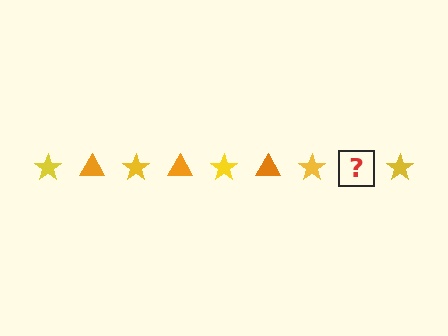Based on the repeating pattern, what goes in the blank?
The blank should be an orange triangle.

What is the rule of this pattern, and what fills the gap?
The rule is that the pattern alternates between yellow star and orange triangle. The gap should be filled with an orange triangle.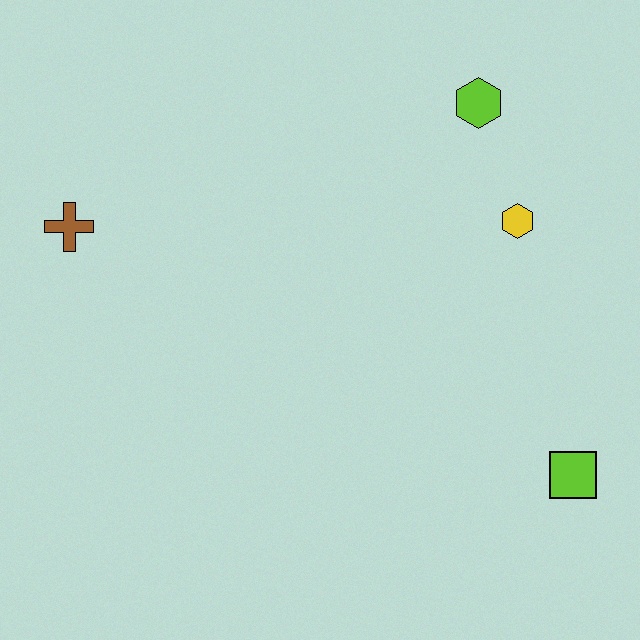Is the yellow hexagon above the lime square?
Yes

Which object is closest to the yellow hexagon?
The lime hexagon is closest to the yellow hexagon.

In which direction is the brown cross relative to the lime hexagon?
The brown cross is to the left of the lime hexagon.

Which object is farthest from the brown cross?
The lime square is farthest from the brown cross.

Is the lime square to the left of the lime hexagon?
No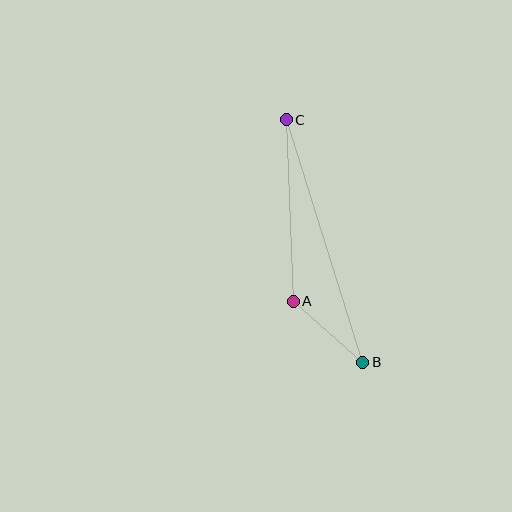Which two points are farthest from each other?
Points B and C are farthest from each other.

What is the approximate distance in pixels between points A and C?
The distance between A and C is approximately 182 pixels.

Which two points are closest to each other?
Points A and B are closest to each other.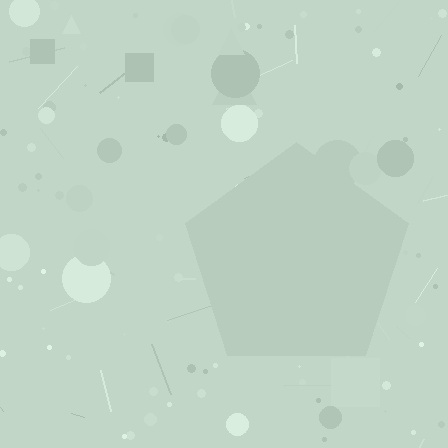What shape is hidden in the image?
A pentagon is hidden in the image.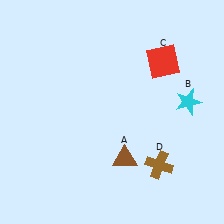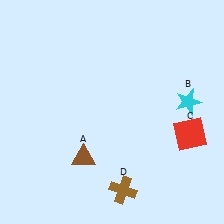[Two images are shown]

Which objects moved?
The objects that moved are: the brown triangle (A), the red square (C), the brown cross (D).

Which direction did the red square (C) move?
The red square (C) moved down.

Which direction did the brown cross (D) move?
The brown cross (D) moved left.